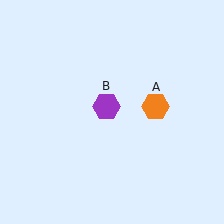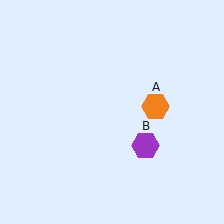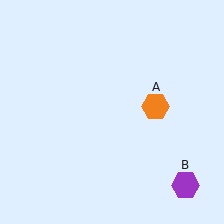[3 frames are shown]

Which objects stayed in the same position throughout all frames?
Orange hexagon (object A) remained stationary.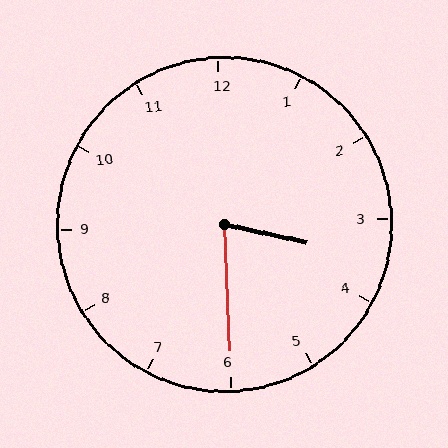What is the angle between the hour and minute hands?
Approximately 75 degrees.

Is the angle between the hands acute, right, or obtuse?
It is acute.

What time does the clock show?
3:30.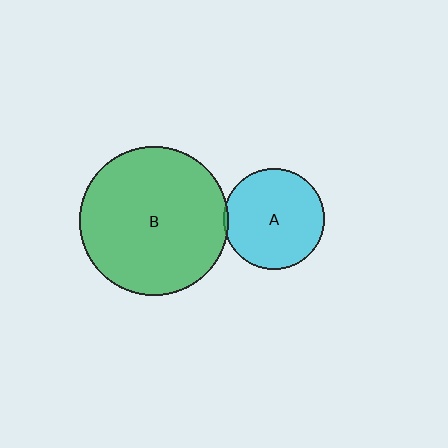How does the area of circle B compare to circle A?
Approximately 2.2 times.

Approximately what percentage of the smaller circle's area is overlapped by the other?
Approximately 5%.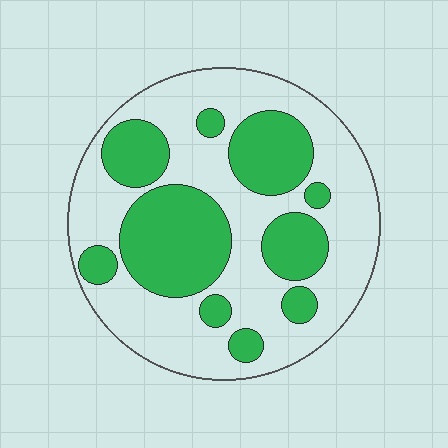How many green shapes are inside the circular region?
10.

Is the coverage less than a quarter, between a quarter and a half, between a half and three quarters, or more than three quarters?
Between a quarter and a half.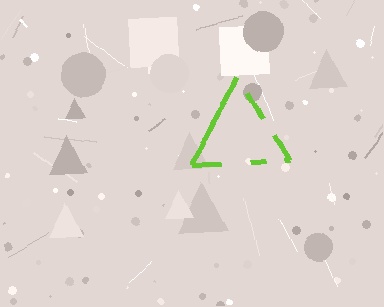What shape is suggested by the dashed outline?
The dashed outline suggests a triangle.